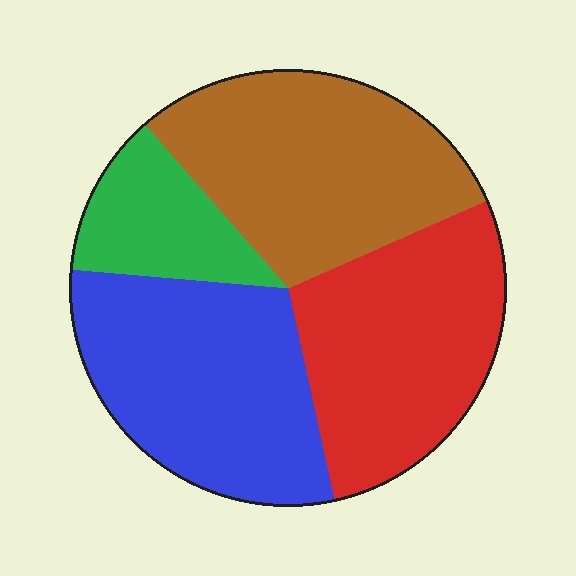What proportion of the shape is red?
Red covers around 30% of the shape.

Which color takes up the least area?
Green, at roughly 10%.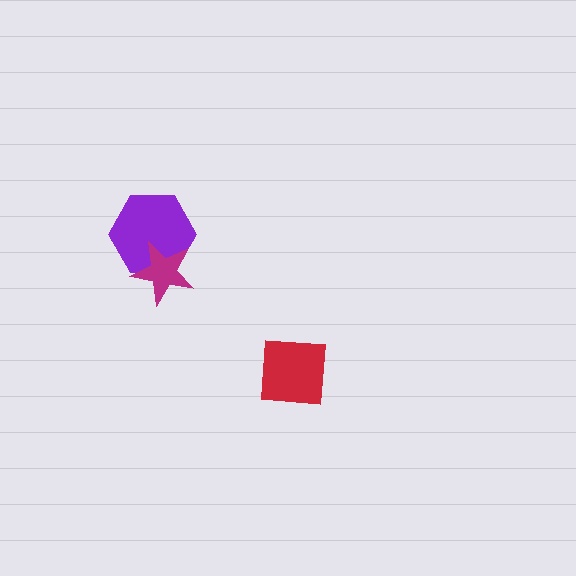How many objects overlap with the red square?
0 objects overlap with the red square.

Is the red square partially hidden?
No, no other shape covers it.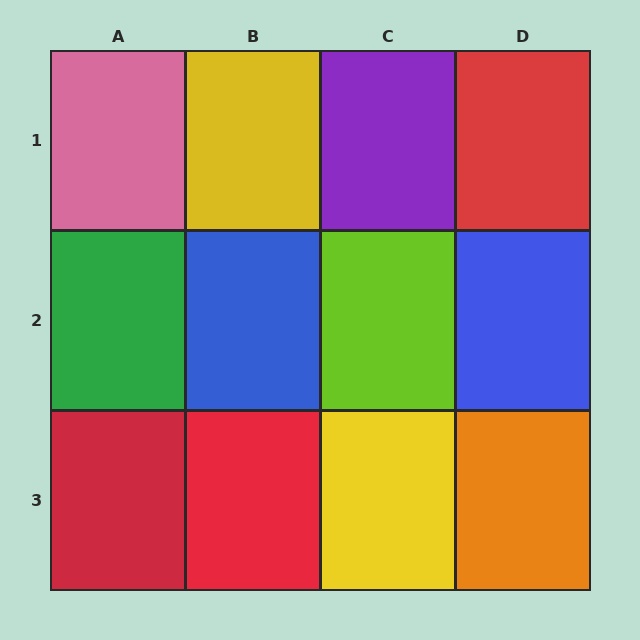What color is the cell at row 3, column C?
Yellow.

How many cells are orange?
1 cell is orange.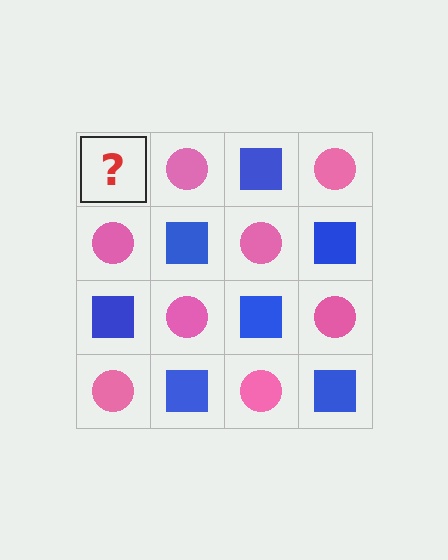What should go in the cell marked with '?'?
The missing cell should contain a blue square.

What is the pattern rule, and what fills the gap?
The rule is that it alternates blue square and pink circle in a checkerboard pattern. The gap should be filled with a blue square.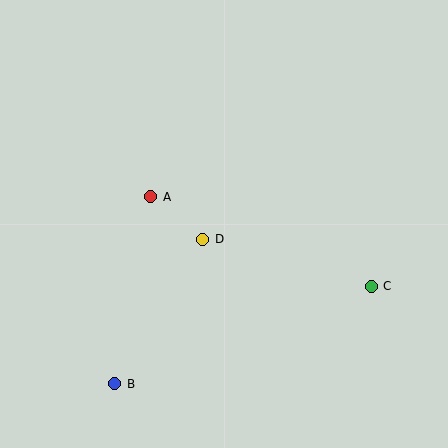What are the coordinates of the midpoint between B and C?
The midpoint between B and C is at (243, 335).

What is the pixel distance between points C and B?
The distance between C and B is 275 pixels.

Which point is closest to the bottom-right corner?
Point C is closest to the bottom-right corner.